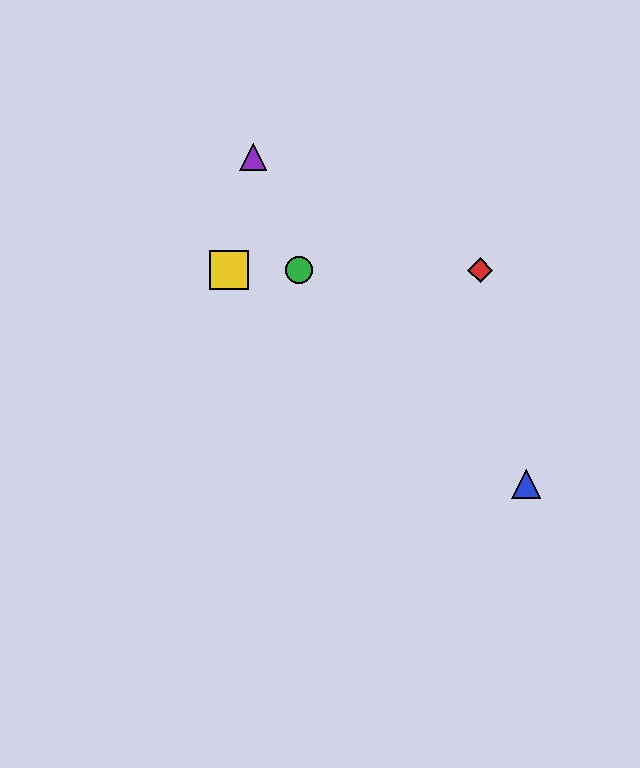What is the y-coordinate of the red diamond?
The red diamond is at y≈270.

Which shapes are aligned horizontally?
The red diamond, the green circle, the yellow square are aligned horizontally.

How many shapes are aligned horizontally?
3 shapes (the red diamond, the green circle, the yellow square) are aligned horizontally.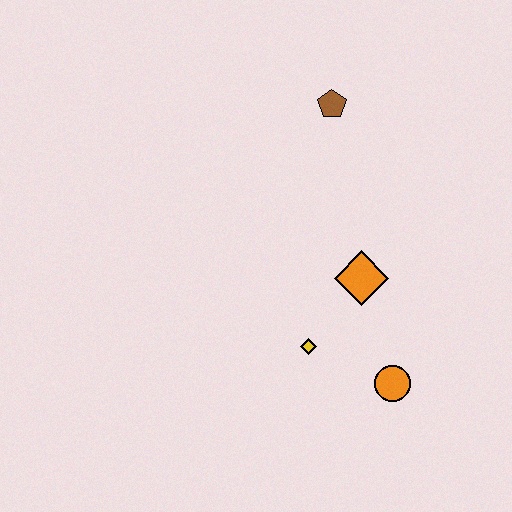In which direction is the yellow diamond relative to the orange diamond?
The yellow diamond is below the orange diamond.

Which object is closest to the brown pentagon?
The orange diamond is closest to the brown pentagon.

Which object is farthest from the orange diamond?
The brown pentagon is farthest from the orange diamond.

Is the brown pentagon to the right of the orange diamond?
No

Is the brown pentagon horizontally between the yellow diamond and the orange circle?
Yes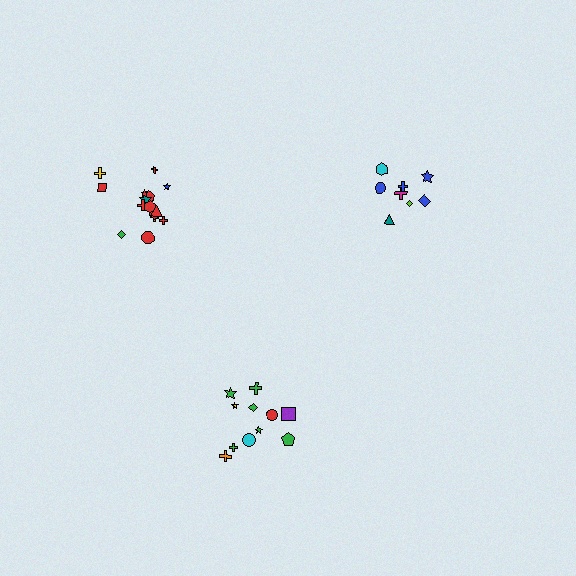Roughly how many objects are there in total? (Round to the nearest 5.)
Roughly 35 objects in total.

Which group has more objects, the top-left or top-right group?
The top-left group.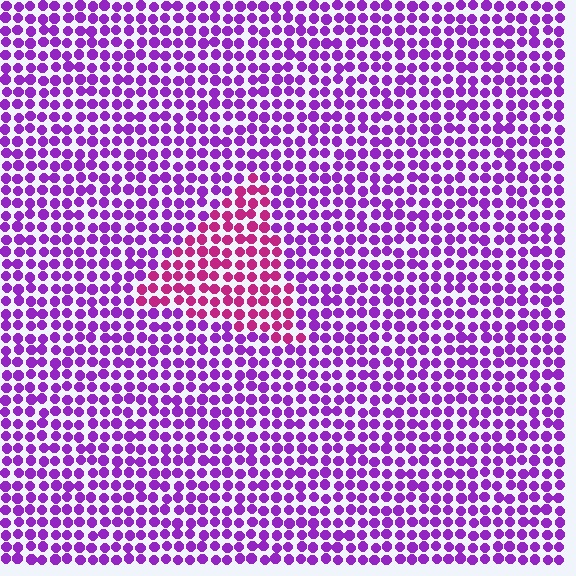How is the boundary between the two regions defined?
The boundary is defined purely by a slight shift in hue (about 41 degrees). Spacing, size, and orientation are identical on both sides.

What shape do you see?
I see a triangle.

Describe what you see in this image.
The image is filled with small purple elements in a uniform arrangement. A triangle-shaped region is visible where the elements are tinted to a slightly different hue, forming a subtle color boundary.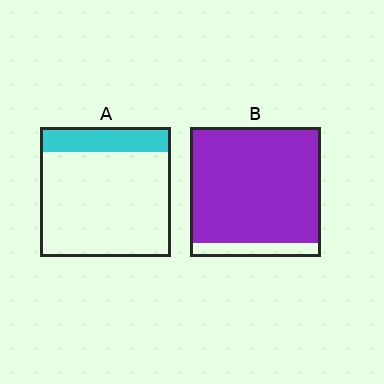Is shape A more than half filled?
No.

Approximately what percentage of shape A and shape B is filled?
A is approximately 20% and B is approximately 90%.